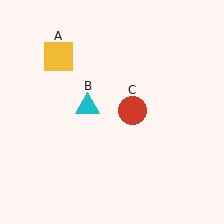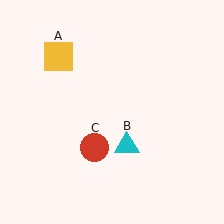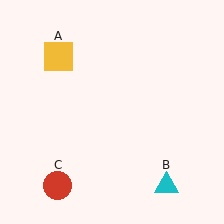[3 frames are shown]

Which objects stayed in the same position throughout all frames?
Yellow square (object A) remained stationary.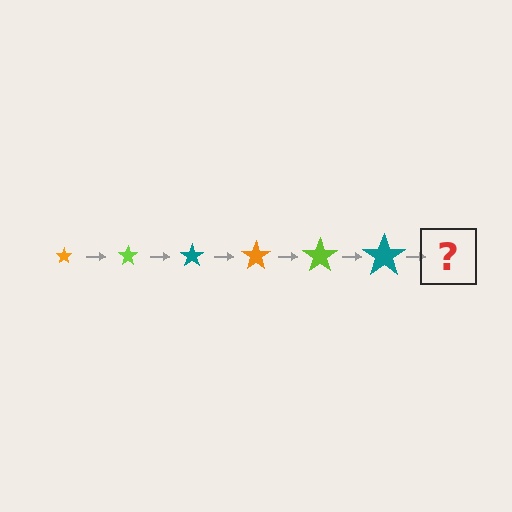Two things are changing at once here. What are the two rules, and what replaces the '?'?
The two rules are that the star grows larger each step and the color cycles through orange, lime, and teal. The '?' should be an orange star, larger than the previous one.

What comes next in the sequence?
The next element should be an orange star, larger than the previous one.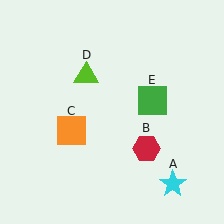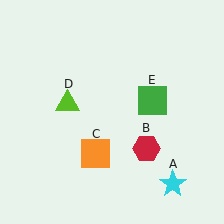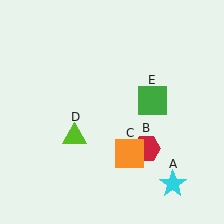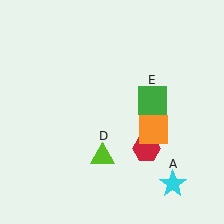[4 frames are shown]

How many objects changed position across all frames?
2 objects changed position: orange square (object C), lime triangle (object D).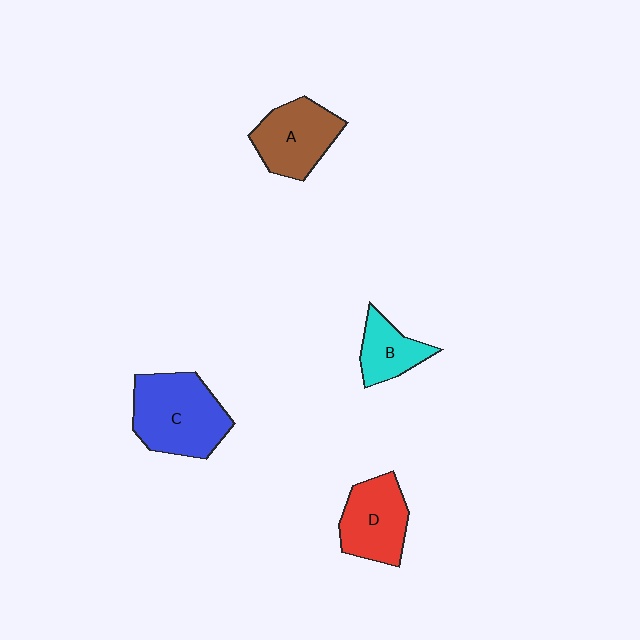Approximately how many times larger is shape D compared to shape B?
Approximately 1.5 times.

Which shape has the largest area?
Shape C (blue).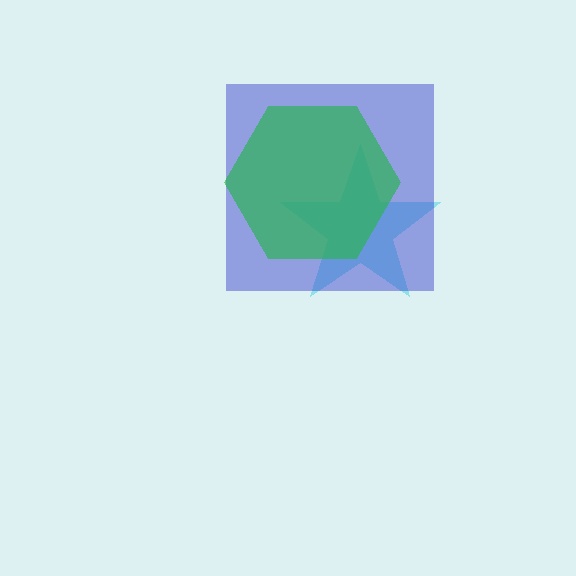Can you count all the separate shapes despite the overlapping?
Yes, there are 3 separate shapes.